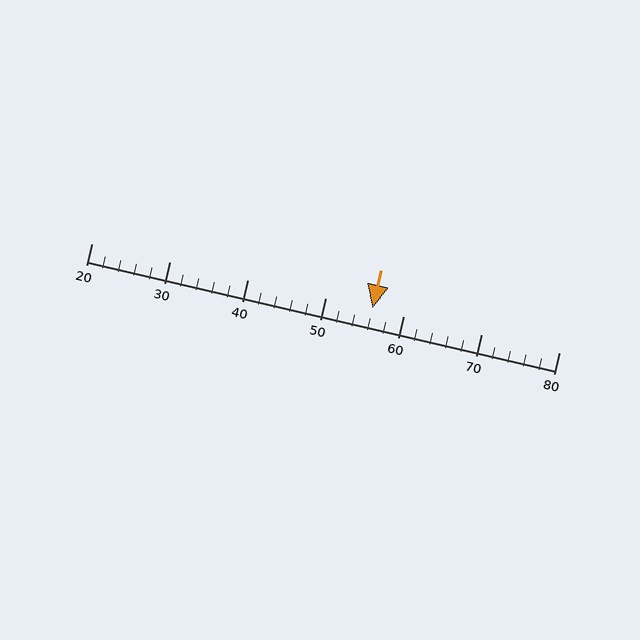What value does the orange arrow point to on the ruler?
The orange arrow points to approximately 56.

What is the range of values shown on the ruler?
The ruler shows values from 20 to 80.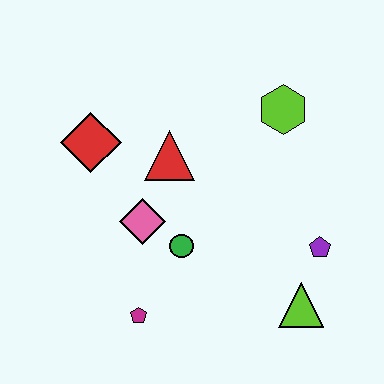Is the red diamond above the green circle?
Yes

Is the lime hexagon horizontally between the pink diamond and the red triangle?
No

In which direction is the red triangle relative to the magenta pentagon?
The red triangle is above the magenta pentagon.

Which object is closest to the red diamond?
The red triangle is closest to the red diamond.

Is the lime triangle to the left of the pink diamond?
No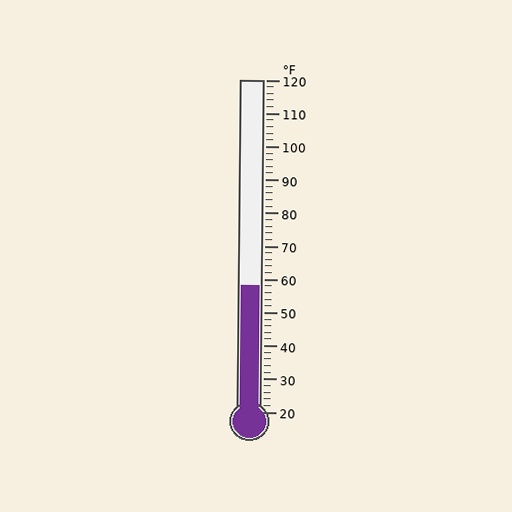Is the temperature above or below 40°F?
The temperature is above 40°F.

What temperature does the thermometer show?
The thermometer shows approximately 58°F.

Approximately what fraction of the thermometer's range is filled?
The thermometer is filled to approximately 40% of its range.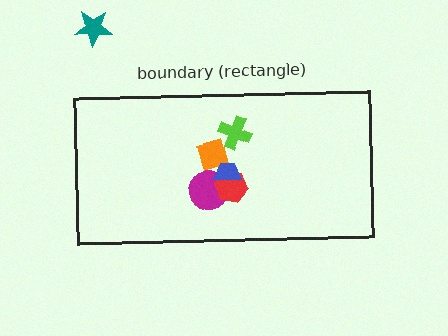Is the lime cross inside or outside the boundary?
Inside.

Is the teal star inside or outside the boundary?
Outside.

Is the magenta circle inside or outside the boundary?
Inside.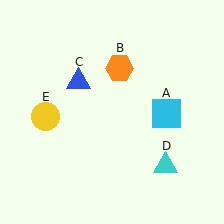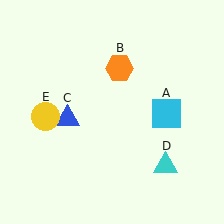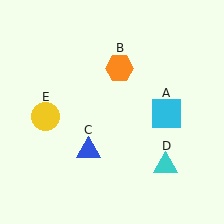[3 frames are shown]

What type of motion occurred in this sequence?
The blue triangle (object C) rotated counterclockwise around the center of the scene.